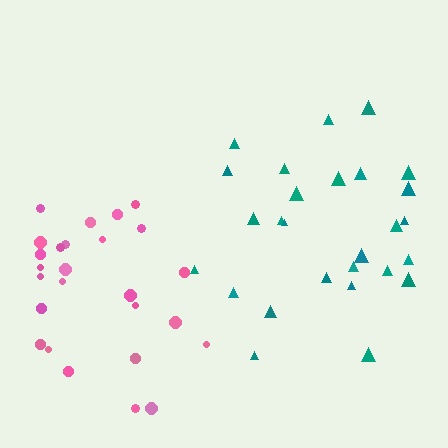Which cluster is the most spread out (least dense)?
Teal.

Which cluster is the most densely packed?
Pink.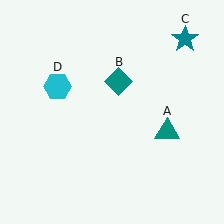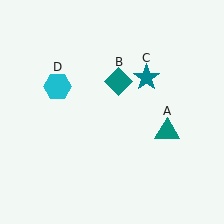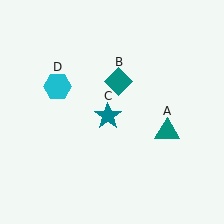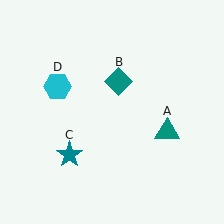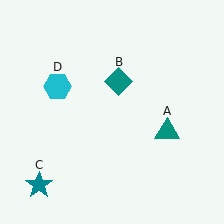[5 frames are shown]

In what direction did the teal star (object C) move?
The teal star (object C) moved down and to the left.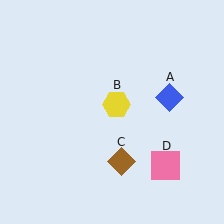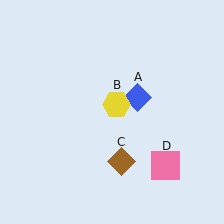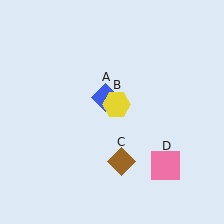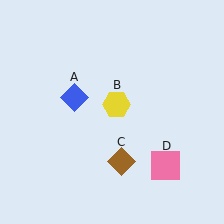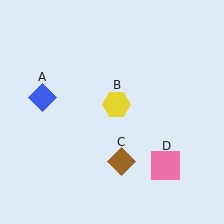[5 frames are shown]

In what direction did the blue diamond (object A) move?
The blue diamond (object A) moved left.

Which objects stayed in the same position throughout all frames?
Yellow hexagon (object B) and brown diamond (object C) and pink square (object D) remained stationary.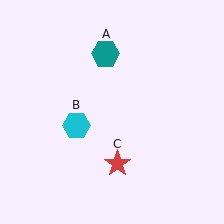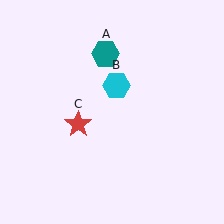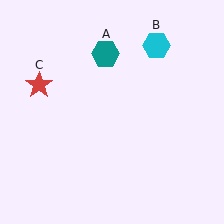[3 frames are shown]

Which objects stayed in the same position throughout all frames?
Teal hexagon (object A) remained stationary.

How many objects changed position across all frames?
2 objects changed position: cyan hexagon (object B), red star (object C).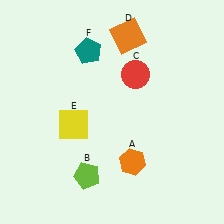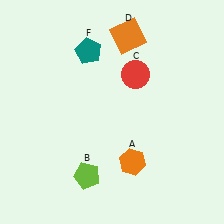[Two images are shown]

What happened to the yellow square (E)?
The yellow square (E) was removed in Image 2. It was in the bottom-left area of Image 1.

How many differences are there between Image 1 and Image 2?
There is 1 difference between the two images.